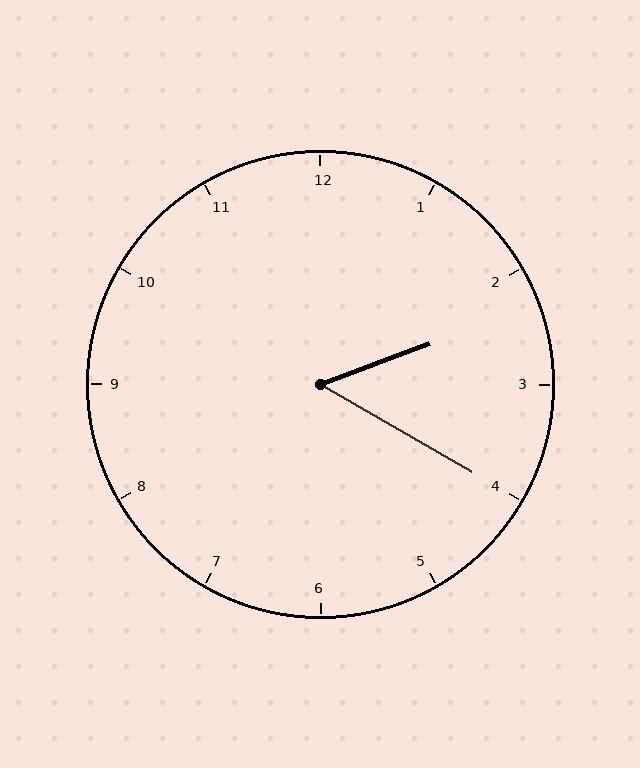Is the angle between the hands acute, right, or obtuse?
It is acute.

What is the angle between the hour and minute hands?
Approximately 50 degrees.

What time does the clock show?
2:20.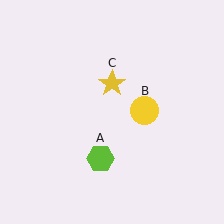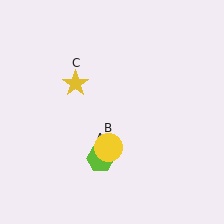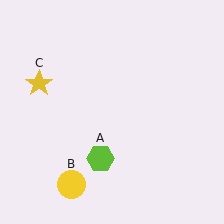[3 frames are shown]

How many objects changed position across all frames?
2 objects changed position: yellow circle (object B), yellow star (object C).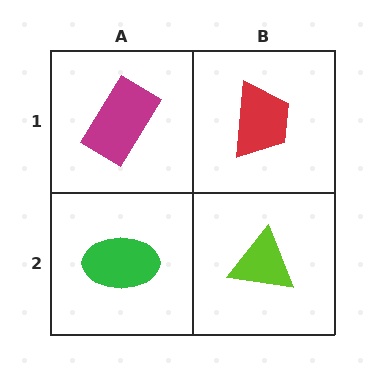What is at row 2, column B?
A lime triangle.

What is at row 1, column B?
A red trapezoid.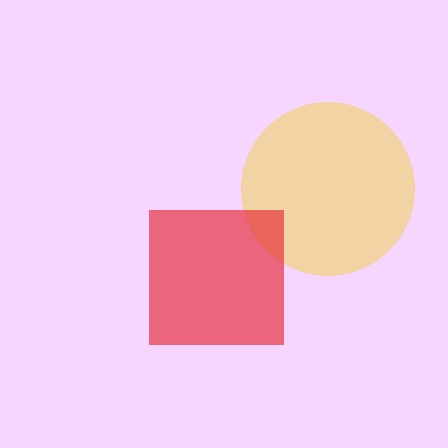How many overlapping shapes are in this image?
There are 2 overlapping shapes in the image.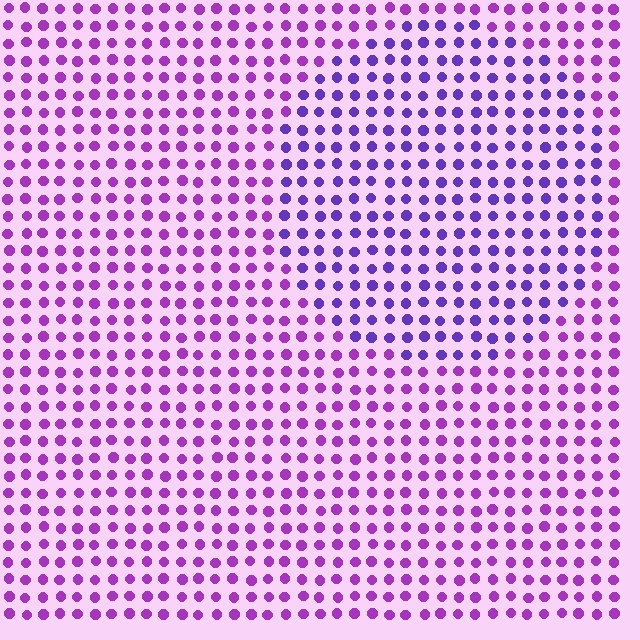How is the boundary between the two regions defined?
The boundary is defined purely by a slight shift in hue (about 29 degrees). Spacing, size, and orientation are identical on both sides.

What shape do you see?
I see a circle.